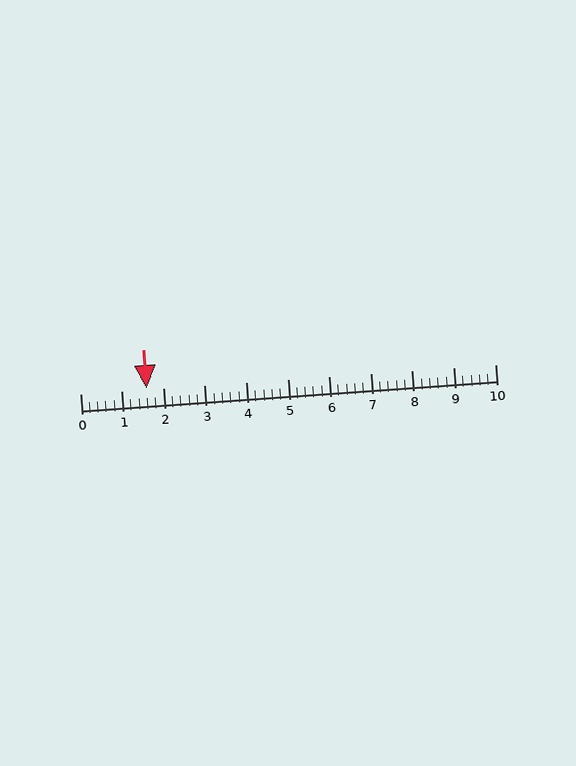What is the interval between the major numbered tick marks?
The major tick marks are spaced 1 units apart.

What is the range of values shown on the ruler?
The ruler shows values from 0 to 10.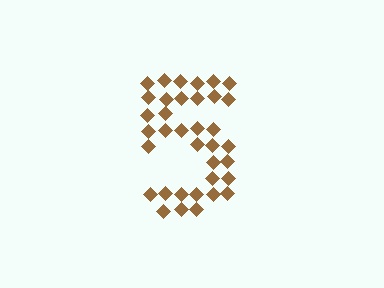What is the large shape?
The large shape is the digit 5.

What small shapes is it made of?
It is made of small diamonds.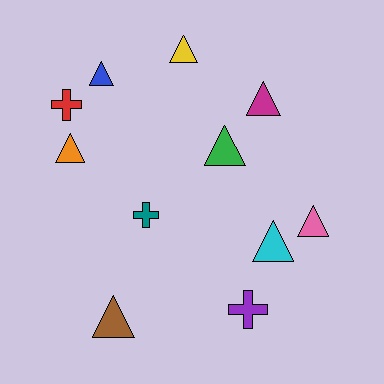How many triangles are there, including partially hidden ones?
There are 8 triangles.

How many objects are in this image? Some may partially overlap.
There are 11 objects.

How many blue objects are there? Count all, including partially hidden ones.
There is 1 blue object.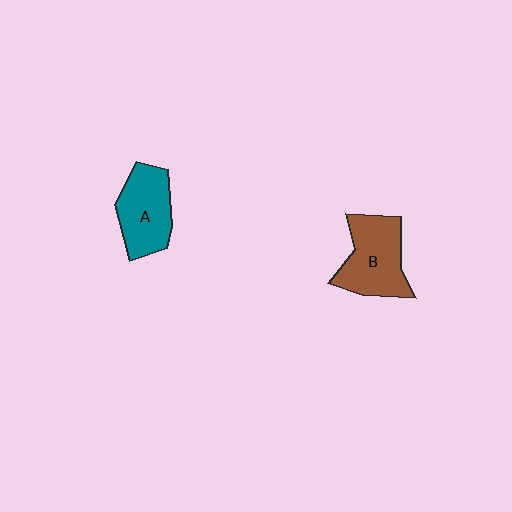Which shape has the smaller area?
Shape A (teal).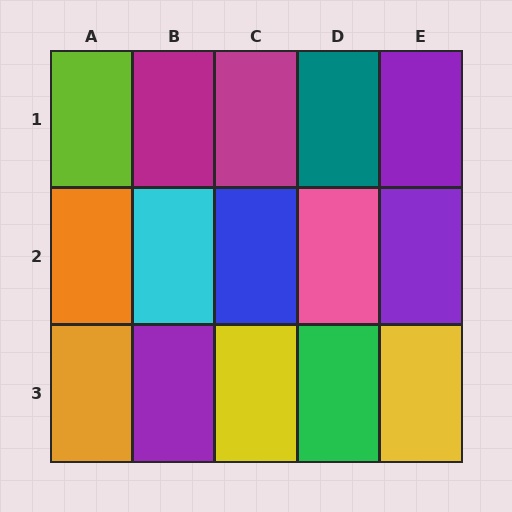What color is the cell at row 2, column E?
Purple.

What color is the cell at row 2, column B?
Cyan.